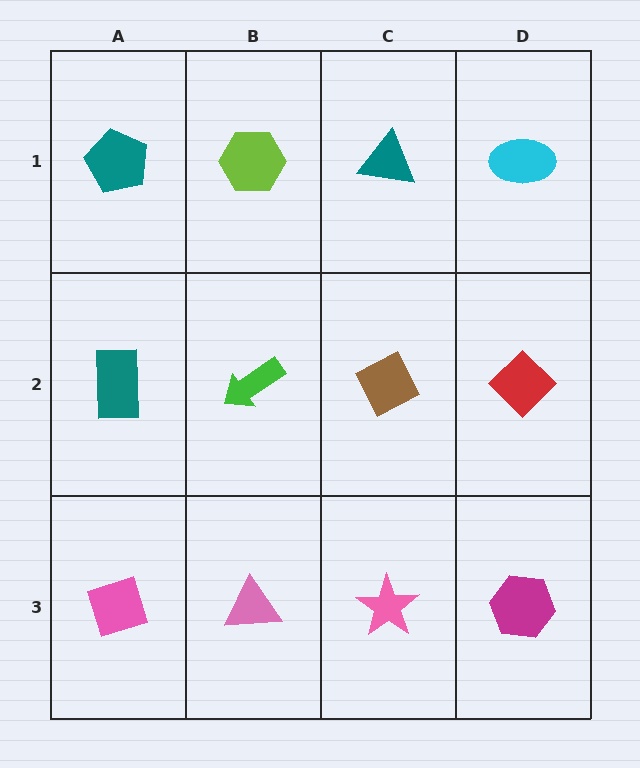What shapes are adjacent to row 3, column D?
A red diamond (row 2, column D), a pink star (row 3, column C).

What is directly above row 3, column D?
A red diamond.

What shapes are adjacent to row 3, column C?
A brown diamond (row 2, column C), a pink triangle (row 3, column B), a magenta hexagon (row 3, column D).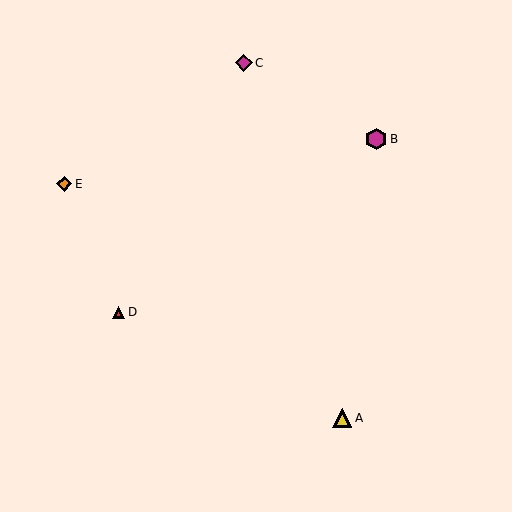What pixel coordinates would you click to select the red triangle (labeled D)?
Click at (118, 312) to select the red triangle D.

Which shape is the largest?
The magenta hexagon (labeled B) is the largest.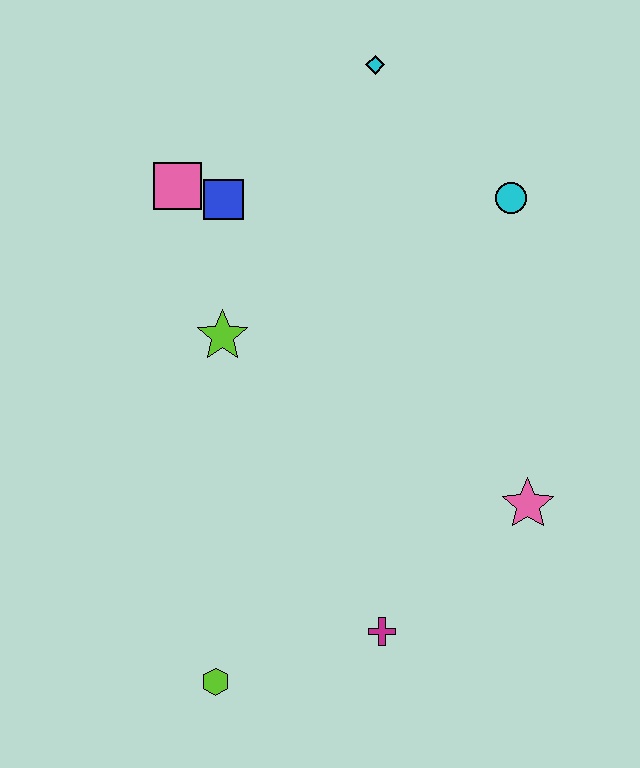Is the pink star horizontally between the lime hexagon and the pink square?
No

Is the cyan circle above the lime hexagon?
Yes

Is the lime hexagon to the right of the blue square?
No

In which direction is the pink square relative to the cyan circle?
The pink square is to the left of the cyan circle.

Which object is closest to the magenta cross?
The lime hexagon is closest to the magenta cross.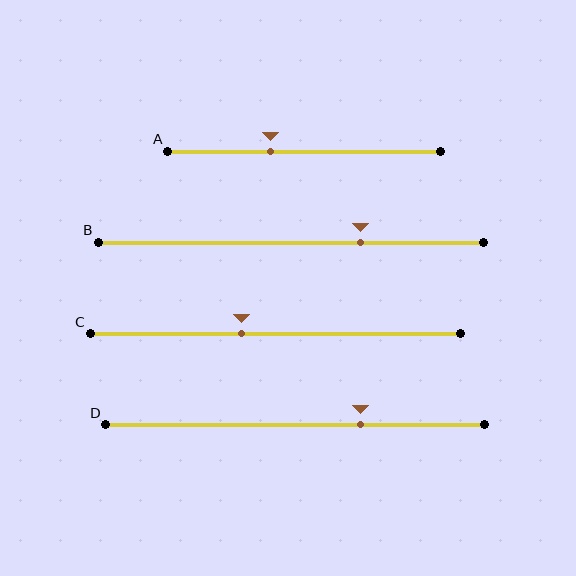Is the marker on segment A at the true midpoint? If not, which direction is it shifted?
No, the marker on segment A is shifted to the left by about 12% of the segment length.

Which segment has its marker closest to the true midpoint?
Segment C has its marker closest to the true midpoint.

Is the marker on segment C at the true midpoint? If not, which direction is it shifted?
No, the marker on segment C is shifted to the left by about 9% of the segment length.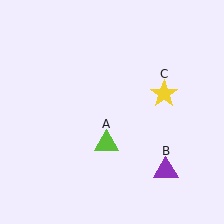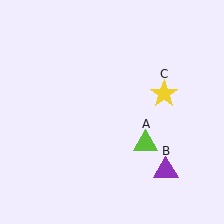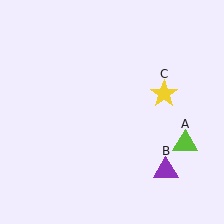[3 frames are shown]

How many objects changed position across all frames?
1 object changed position: lime triangle (object A).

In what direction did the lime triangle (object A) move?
The lime triangle (object A) moved right.